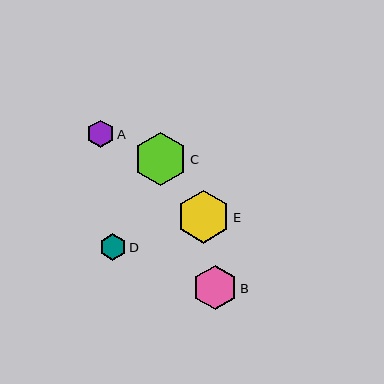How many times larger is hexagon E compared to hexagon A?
Hexagon E is approximately 1.9 times the size of hexagon A.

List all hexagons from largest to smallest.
From largest to smallest: E, C, B, A, D.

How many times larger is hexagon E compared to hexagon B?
Hexagon E is approximately 1.2 times the size of hexagon B.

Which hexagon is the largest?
Hexagon E is the largest with a size of approximately 53 pixels.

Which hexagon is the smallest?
Hexagon D is the smallest with a size of approximately 27 pixels.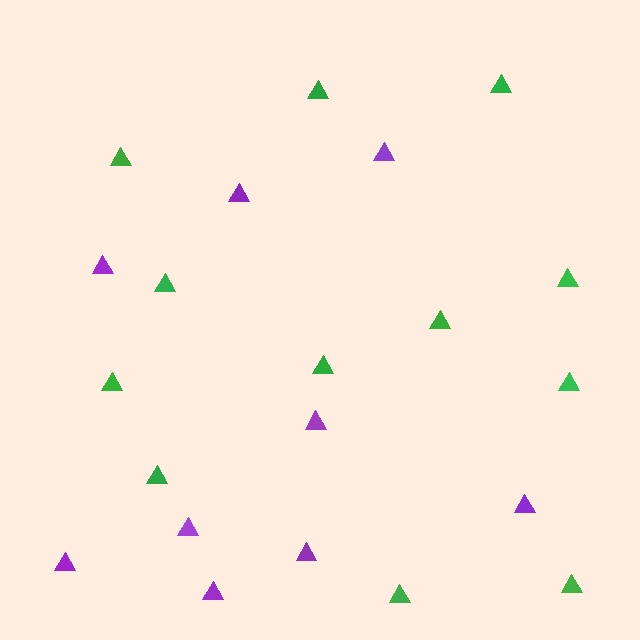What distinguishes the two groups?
There are 2 groups: one group of purple triangles (9) and one group of green triangles (12).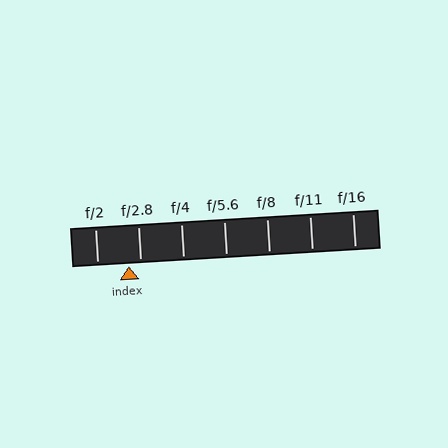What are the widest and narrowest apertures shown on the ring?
The widest aperture shown is f/2 and the narrowest is f/16.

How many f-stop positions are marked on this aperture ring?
There are 7 f-stop positions marked.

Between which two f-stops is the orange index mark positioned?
The index mark is between f/2 and f/2.8.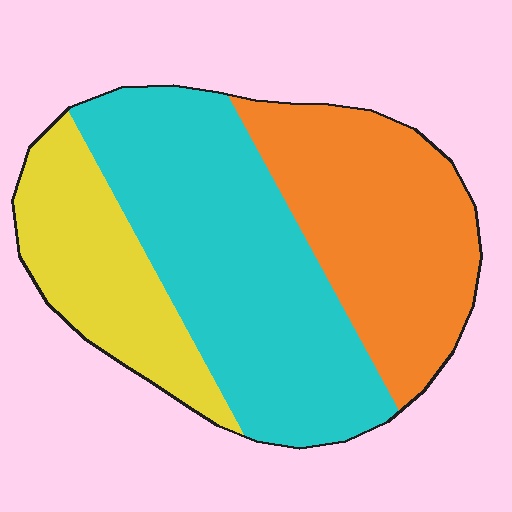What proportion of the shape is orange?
Orange takes up about one third (1/3) of the shape.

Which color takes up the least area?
Yellow, at roughly 20%.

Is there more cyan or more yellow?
Cyan.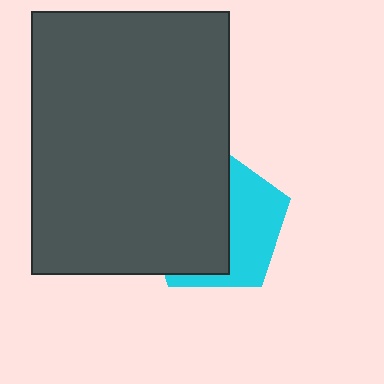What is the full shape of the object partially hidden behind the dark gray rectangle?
The partially hidden object is a cyan pentagon.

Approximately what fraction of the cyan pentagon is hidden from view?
Roughly 58% of the cyan pentagon is hidden behind the dark gray rectangle.